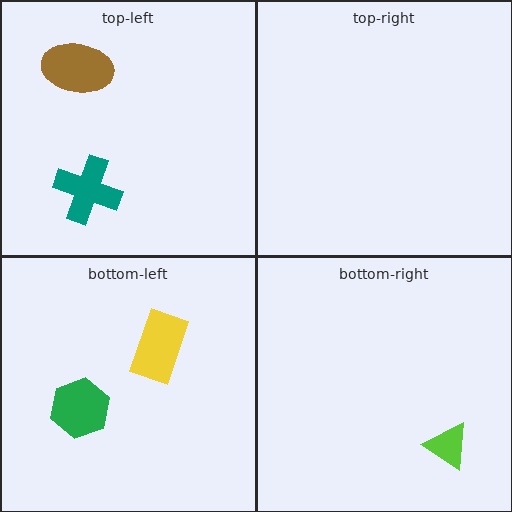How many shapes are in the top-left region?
2.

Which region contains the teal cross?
The top-left region.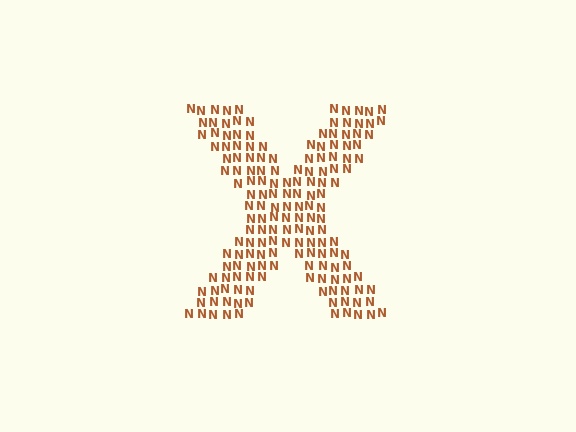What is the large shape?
The large shape is the letter X.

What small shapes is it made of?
It is made of small letter N's.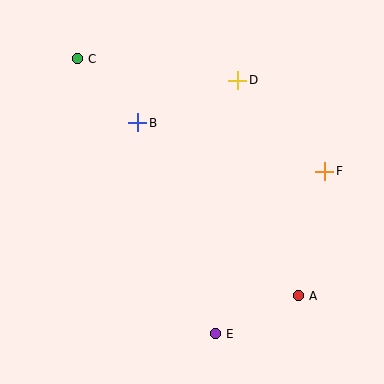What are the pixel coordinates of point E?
Point E is at (215, 334).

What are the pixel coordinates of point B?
Point B is at (138, 123).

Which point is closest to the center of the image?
Point B at (138, 123) is closest to the center.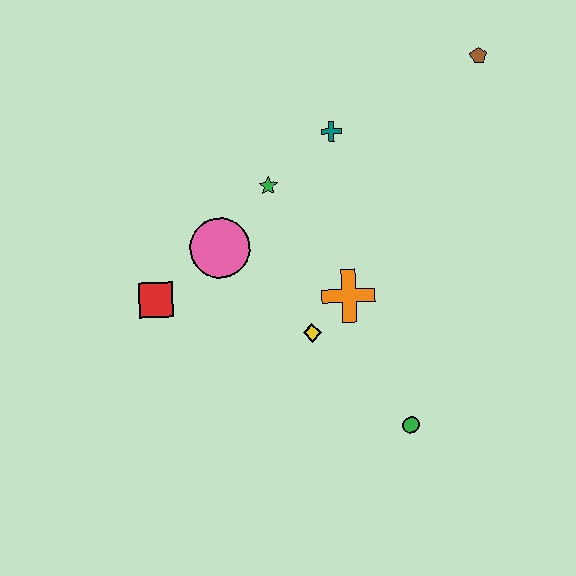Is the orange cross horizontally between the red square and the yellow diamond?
No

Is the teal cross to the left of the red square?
No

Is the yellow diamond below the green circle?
No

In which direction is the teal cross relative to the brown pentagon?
The teal cross is to the left of the brown pentagon.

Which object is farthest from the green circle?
The brown pentagon is farthest from the green circle.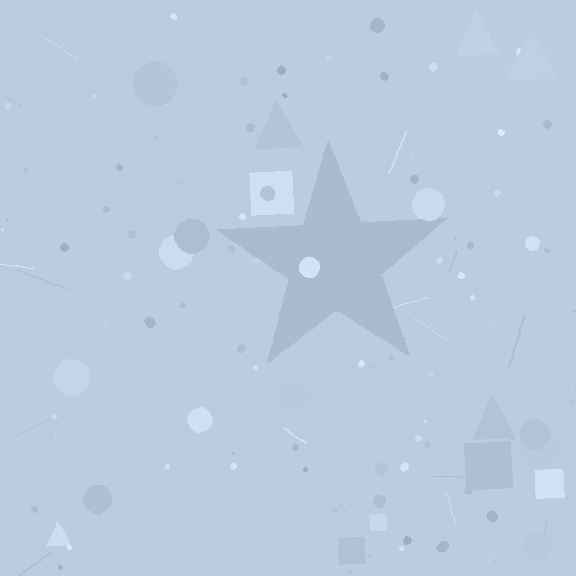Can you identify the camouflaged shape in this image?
The camouflaged shape is a star.